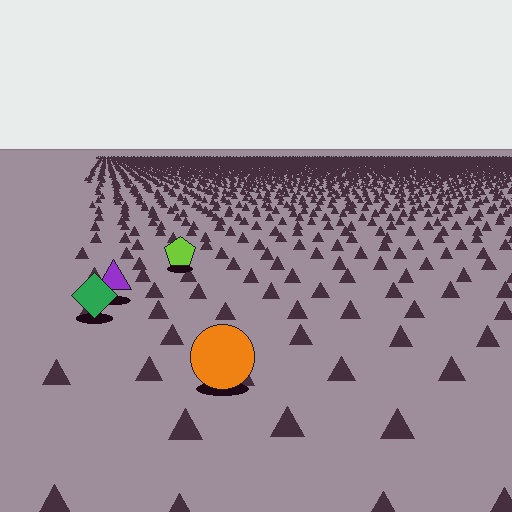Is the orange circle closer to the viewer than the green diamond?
Yes. The orange circle is closer — you can tell from the texture gradient: the ground texture is coarser near it.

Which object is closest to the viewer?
The orange circle is closest. The texture marks near it are larger and more spread out.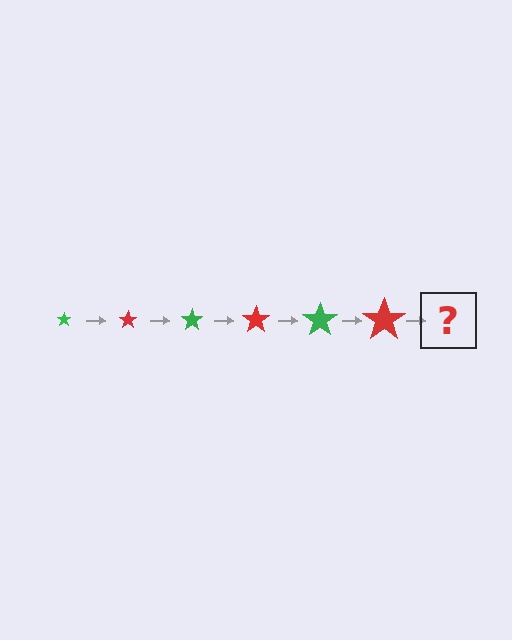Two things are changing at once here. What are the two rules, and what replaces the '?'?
The two rules are that the star grows larger each step and the color cycles through green and red. The '?' should be a green star, larger than the previous one.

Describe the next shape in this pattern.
It should be a green star, larger than the previous one.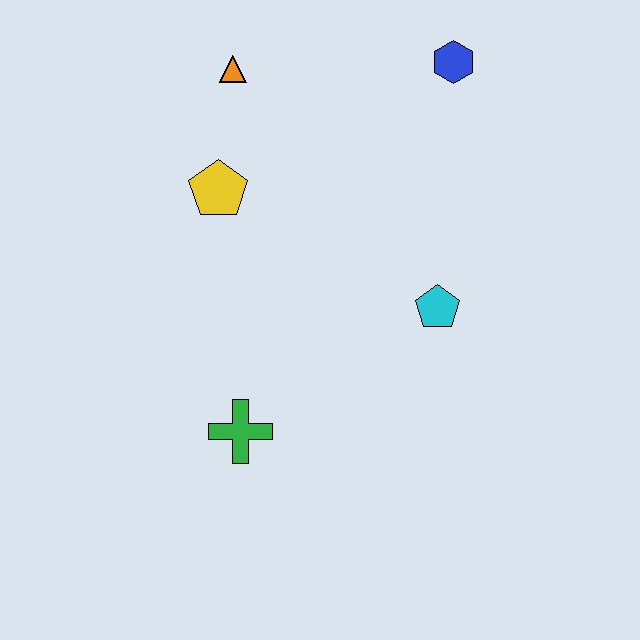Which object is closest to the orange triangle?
The yellow pentagon is closest to the orange triangle.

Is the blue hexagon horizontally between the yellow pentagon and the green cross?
No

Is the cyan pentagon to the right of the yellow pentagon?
Yes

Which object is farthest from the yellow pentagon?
The blue hexagon is farthest from the yellow pentagon.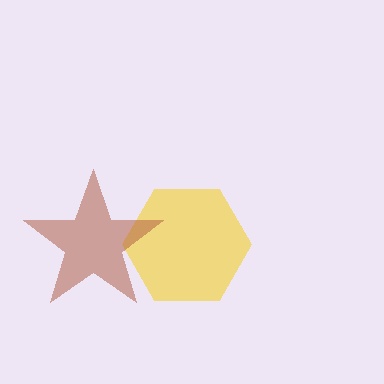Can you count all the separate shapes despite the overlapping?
Yes, there are 2 separate shapes.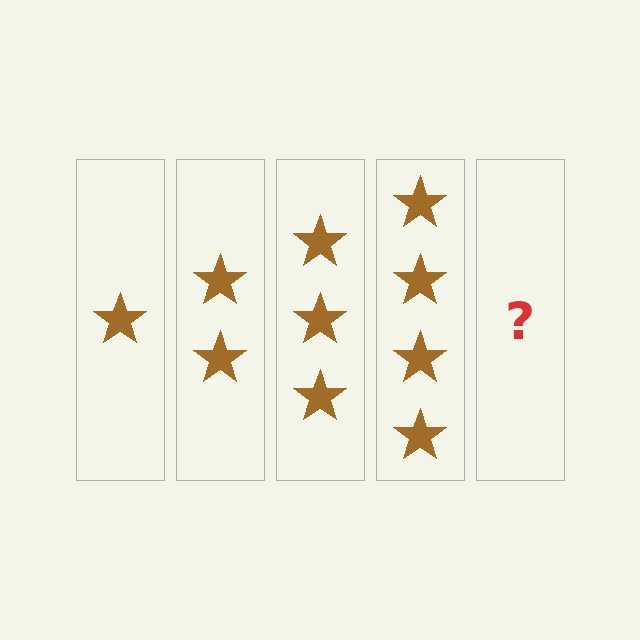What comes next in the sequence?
The next element should be 5 stars.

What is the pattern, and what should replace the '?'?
The pattern is that each step adds one more star. The '?' should be 5 stars.